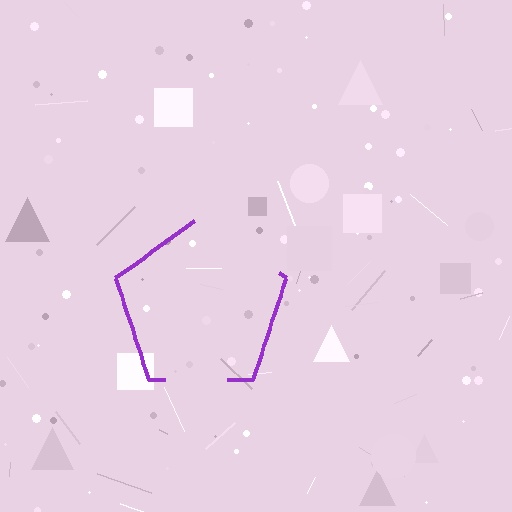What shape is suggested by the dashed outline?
The dashed outline suggests a pentagon.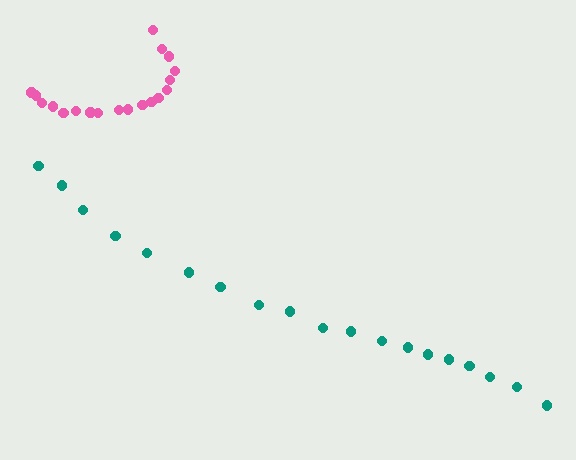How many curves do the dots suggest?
There are 2 distinct paths.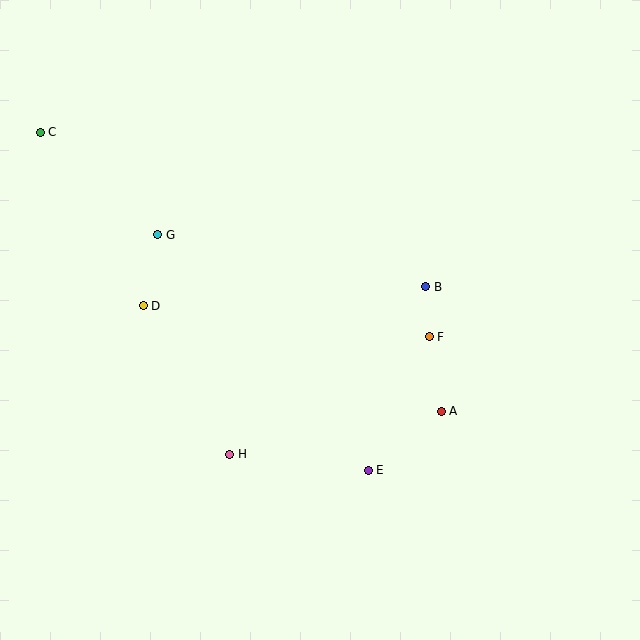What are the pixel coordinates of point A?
Point A is at (441, 411).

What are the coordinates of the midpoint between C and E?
The midpoint between C and E is at (204, 301).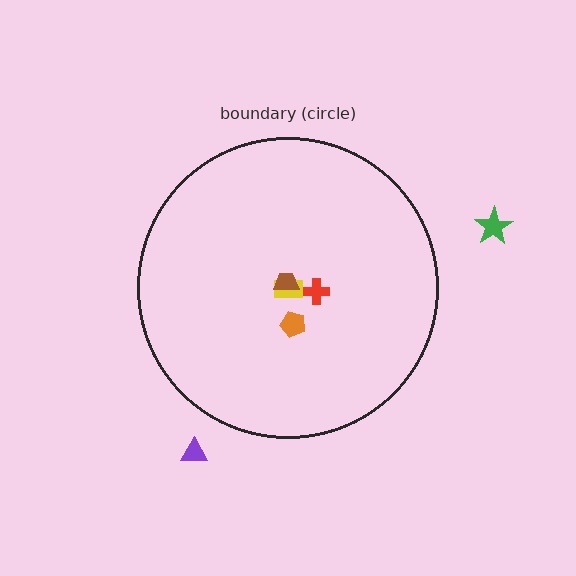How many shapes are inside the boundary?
4 inside, 2 outside.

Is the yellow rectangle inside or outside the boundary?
Inside.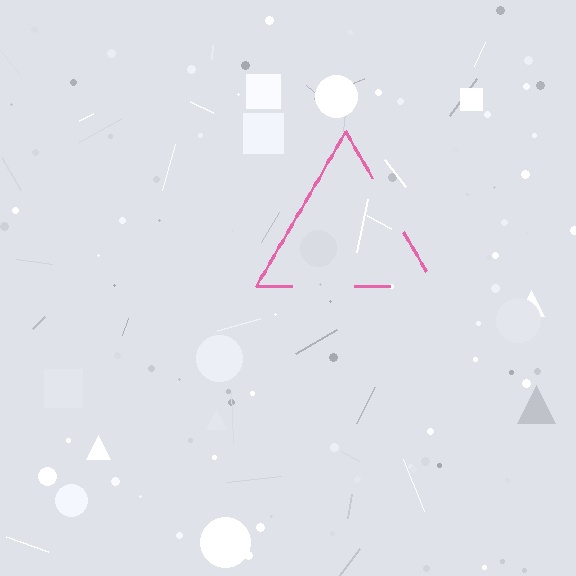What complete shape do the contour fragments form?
The contour fragments form a triangle.